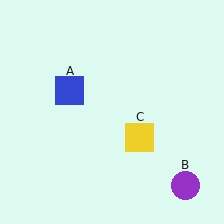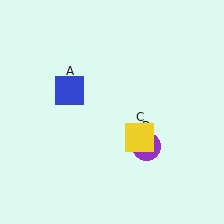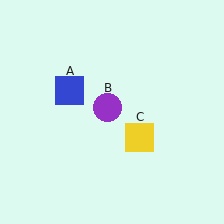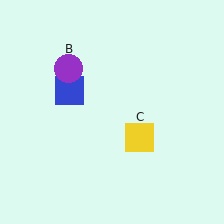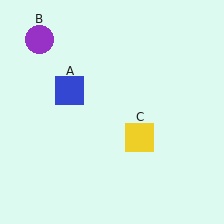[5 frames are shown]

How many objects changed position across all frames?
1 object changed position: purple circle (object B).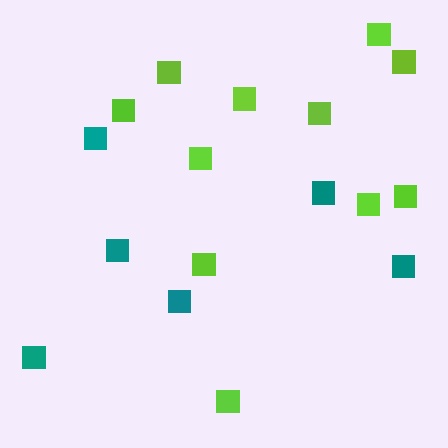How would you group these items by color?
There are 2 groups: one group of lime squares (11) and one group of teal squares (6).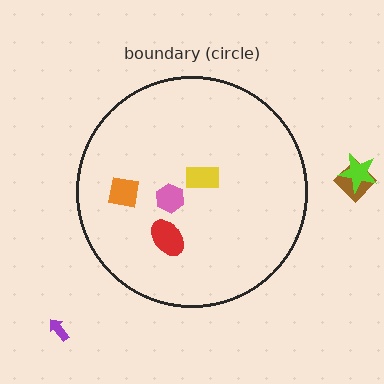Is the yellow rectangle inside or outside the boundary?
Inside.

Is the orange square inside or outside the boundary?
Inside.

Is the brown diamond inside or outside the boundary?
Outside.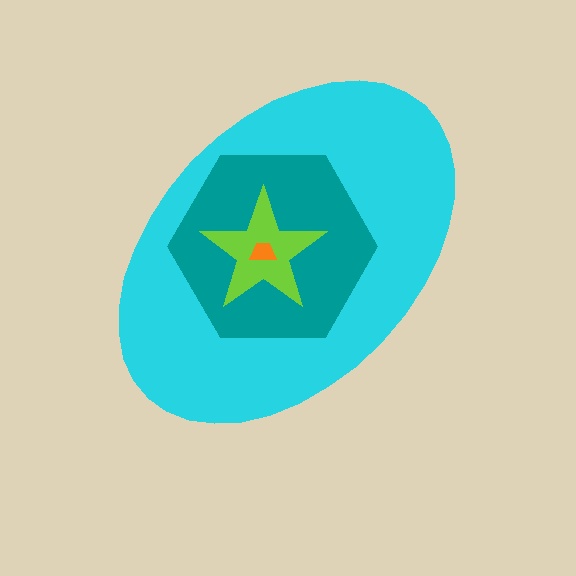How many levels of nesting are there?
4.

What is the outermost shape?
The cyan ellipse.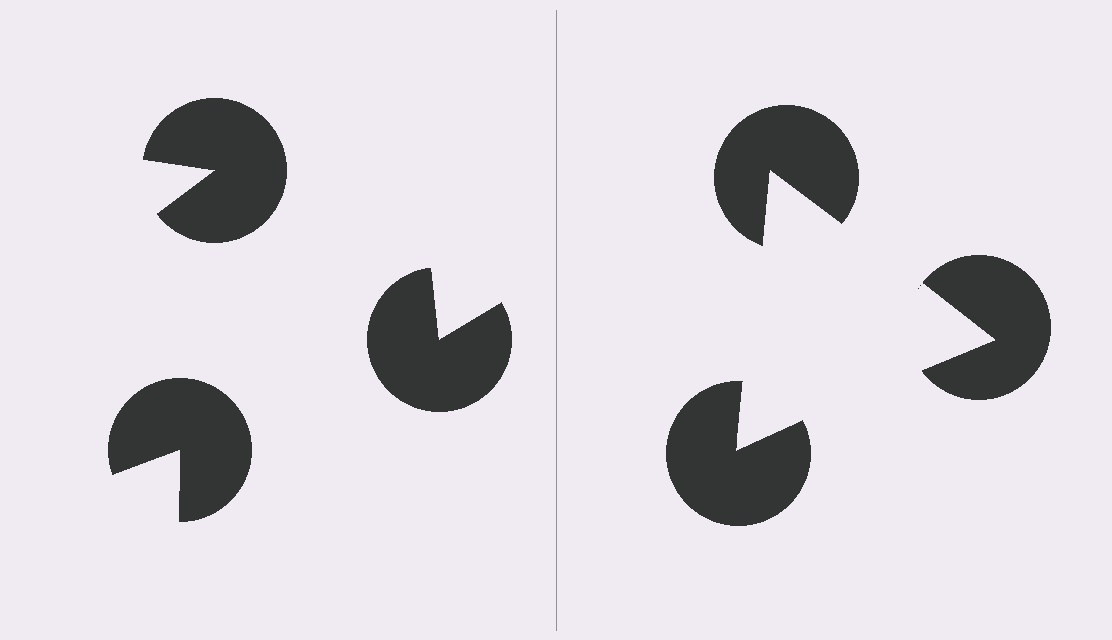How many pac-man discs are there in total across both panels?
6 — 3 on each side.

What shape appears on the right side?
An illusory triangle.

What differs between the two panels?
The pac-man discs are positioned identically on both sides; only the wedge orientations differ. On the right they align to a triangle; on the left they are misaligned.